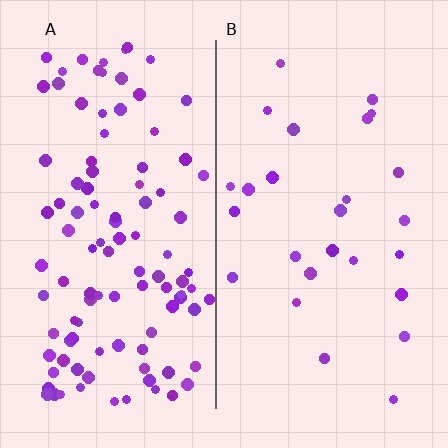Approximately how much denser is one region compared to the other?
Approximately 4.0× — region A over region B.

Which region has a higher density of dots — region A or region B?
A (the left).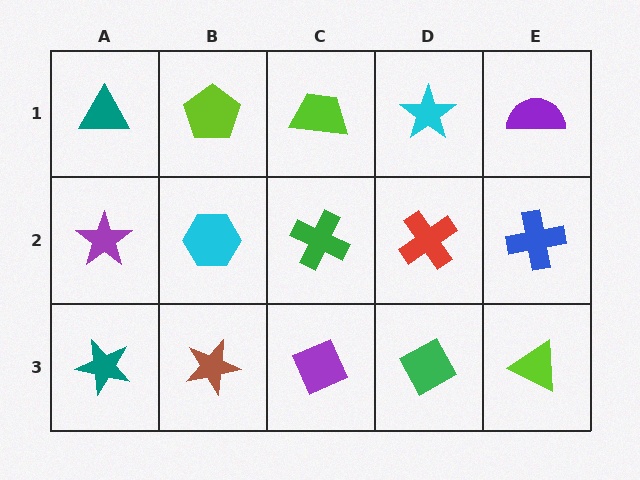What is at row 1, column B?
A lime pentagon.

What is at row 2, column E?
A blue cross.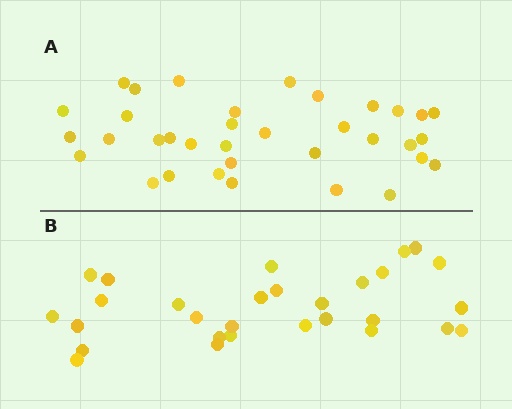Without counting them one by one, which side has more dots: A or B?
Region A (the top region) has more dots.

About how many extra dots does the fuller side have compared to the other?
Region A has about 6 more dots than region B.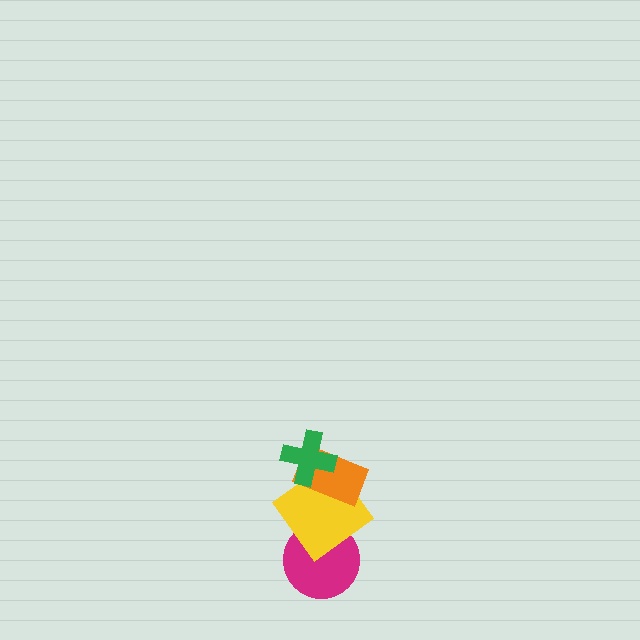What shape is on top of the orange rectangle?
The green cross is on top of the orange rectangle.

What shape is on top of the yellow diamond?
The orange rectangle is on top of the yellow diamond.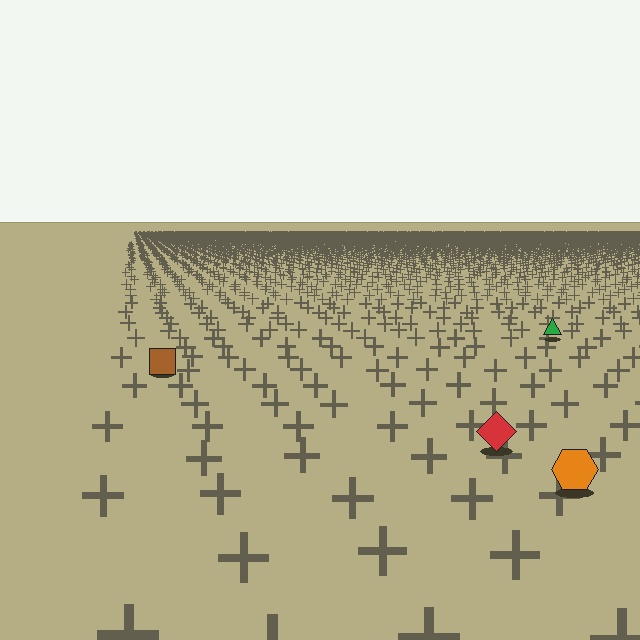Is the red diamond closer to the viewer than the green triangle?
Yes. The red diamond is closer — you can tell from the texture gradient: the ground texture is coarser near it.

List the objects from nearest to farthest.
From nearest to farthest: the orange hexagon, the red diamond, the brown square, the green triangle.